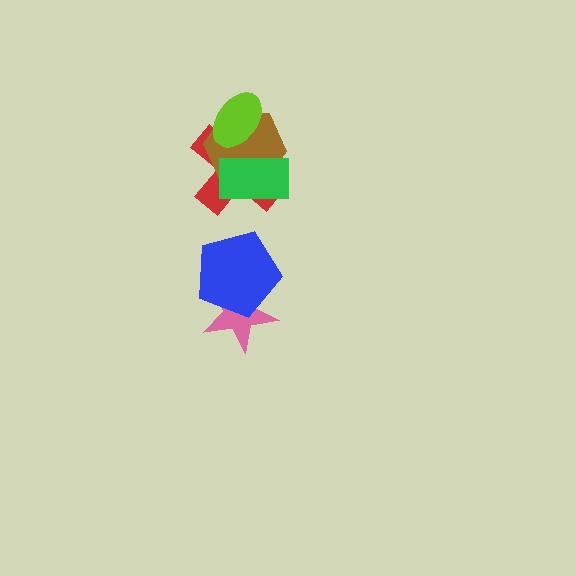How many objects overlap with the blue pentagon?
1 object overlaps with the blue pentagon.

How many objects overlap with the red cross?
3 objects overlap with the red cross.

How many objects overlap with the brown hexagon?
3 objects overlap with the brown hexagon.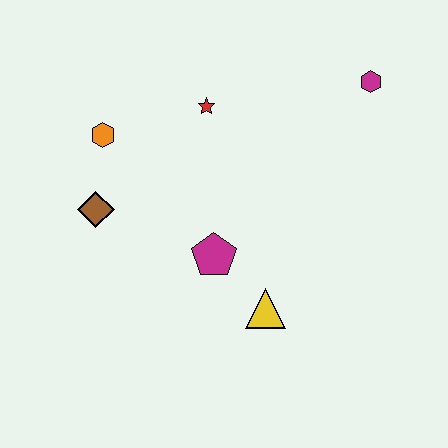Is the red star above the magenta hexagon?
No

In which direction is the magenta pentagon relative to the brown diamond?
The magenta pentagon is to the right of the brown diamond.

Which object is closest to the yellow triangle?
The magenta pentagon is closest to the yellow triangle.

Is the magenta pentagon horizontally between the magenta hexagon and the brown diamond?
Yes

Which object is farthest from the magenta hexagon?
The brown diamond is farthest from the magenta hexagon.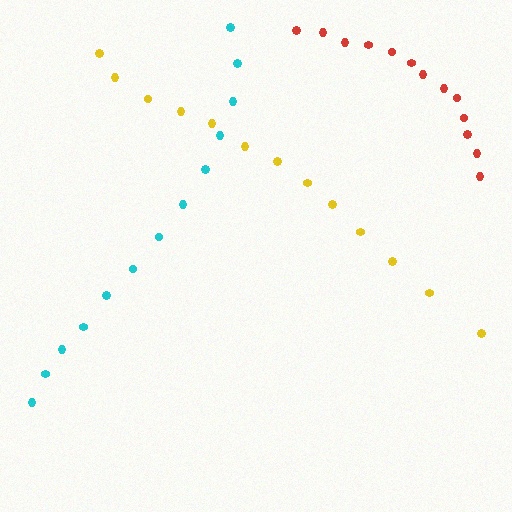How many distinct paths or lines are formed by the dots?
There are 3 distinct paths.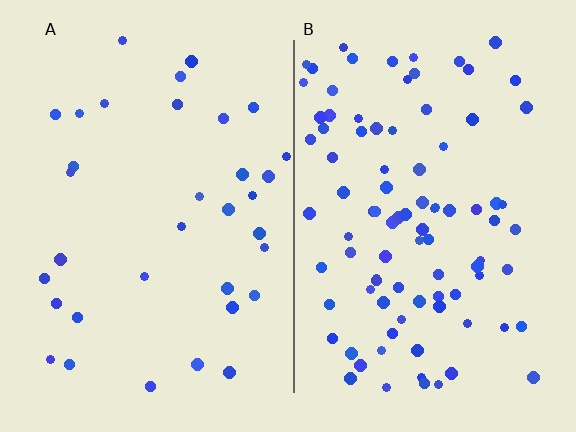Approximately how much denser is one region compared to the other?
Approximately 2.7× — region B over region A.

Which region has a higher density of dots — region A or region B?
B (the right).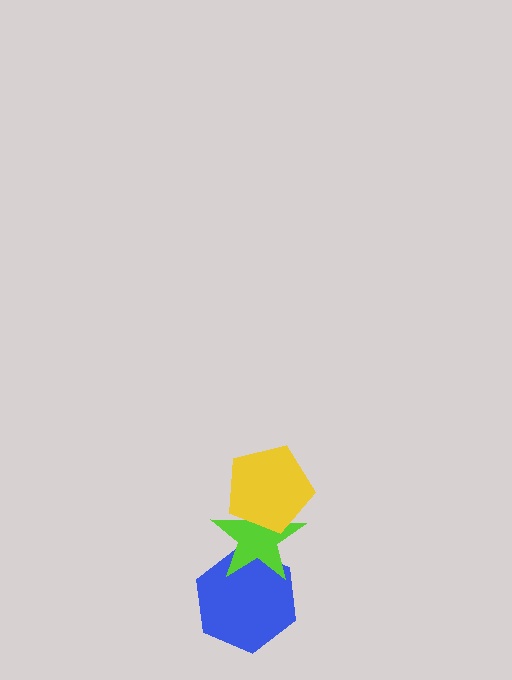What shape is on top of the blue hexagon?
The lime star is on top of the blue hexagon.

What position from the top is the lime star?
The lime star is 2nd from the top.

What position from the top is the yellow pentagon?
The yellow pentagon is 1st from the top.